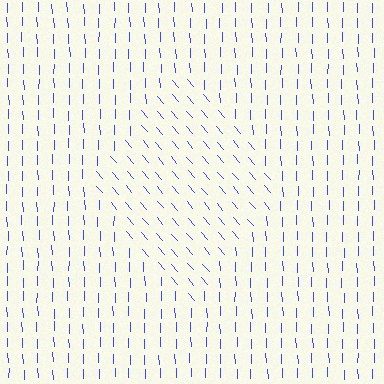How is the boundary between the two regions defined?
The boundary is defined purely by a change in line orientation (approximately 39 degrees difference). All lines are the same color and thickness.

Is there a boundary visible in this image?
Yes, there is a texture boundary formed by a change in line orientation.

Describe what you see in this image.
The image is filled with small blue line segments. A diamond region in the image has lines oriented differently from the surrounding lines, creating a visible texture boundary.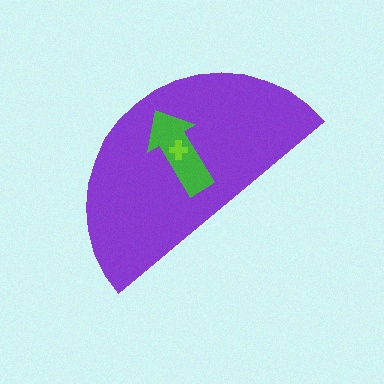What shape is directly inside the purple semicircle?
The green arrow.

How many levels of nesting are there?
3.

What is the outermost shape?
The purple semicircle.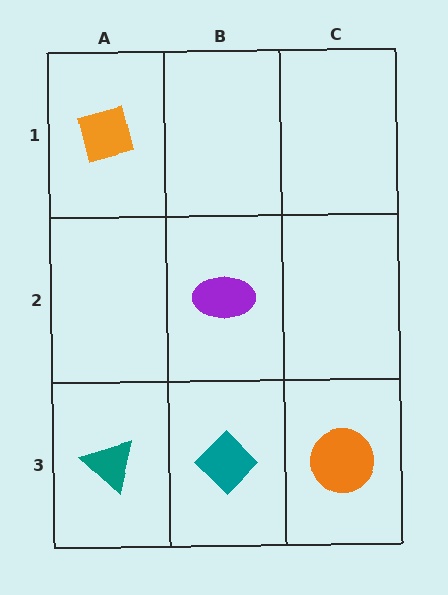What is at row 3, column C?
An orange circle.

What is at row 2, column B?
A purple ellipse.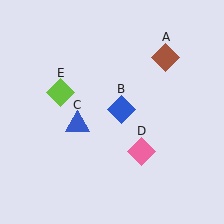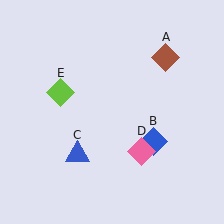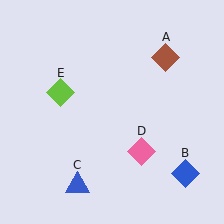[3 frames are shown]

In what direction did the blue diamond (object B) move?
The blue diamond (object B) moved down and to the right.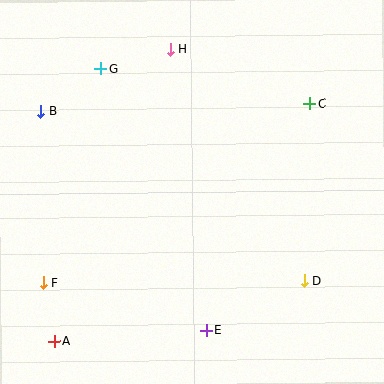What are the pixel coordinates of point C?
Point C is at (310, 103).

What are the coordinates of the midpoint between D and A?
The midpoint between D and A is at (179, 311).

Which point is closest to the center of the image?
Point E at (206, 330) is closest to the center.